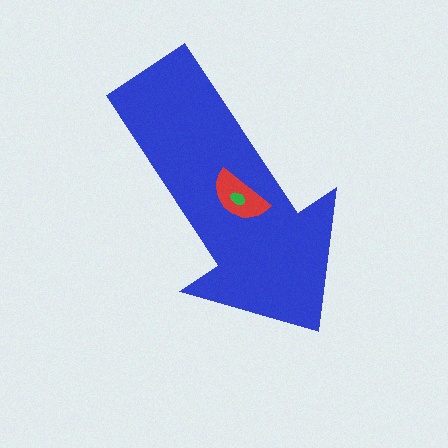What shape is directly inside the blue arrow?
The red semicircle.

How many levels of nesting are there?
3.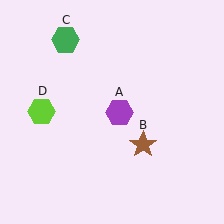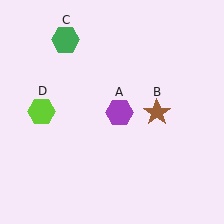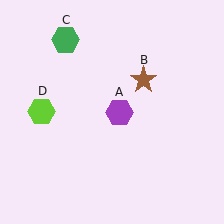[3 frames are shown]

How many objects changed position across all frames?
1 object changed position: brown star (object B).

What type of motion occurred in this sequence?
The brown star (object B) rotated counterclockwise around the center of the scene.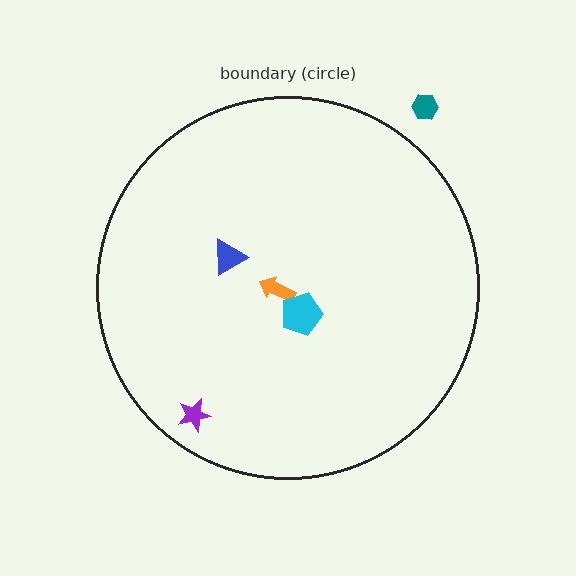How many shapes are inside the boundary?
4 inside, 1 outside.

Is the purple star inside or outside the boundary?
Inside.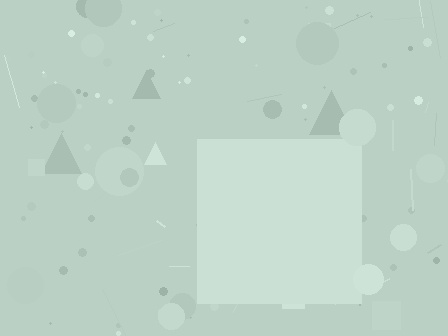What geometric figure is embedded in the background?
A square is embedded in the background.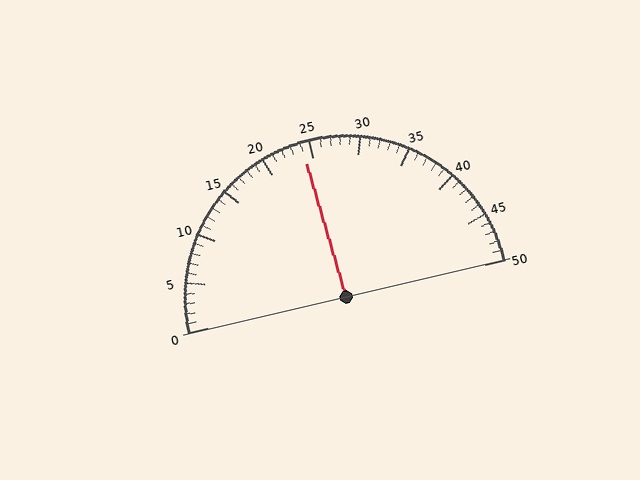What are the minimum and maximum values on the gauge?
The gauge ranges from 0 to 50.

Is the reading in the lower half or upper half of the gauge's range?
The reading is in the lower half of the range (0 to 50).